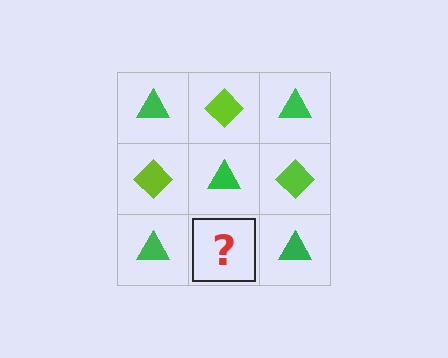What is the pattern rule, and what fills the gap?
The rule is that it alternates green triangle and lime diamond in a checkerboard pattern. The gap should be filled with a lime diamond.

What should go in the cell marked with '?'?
The missing cell should contain a lime diamond.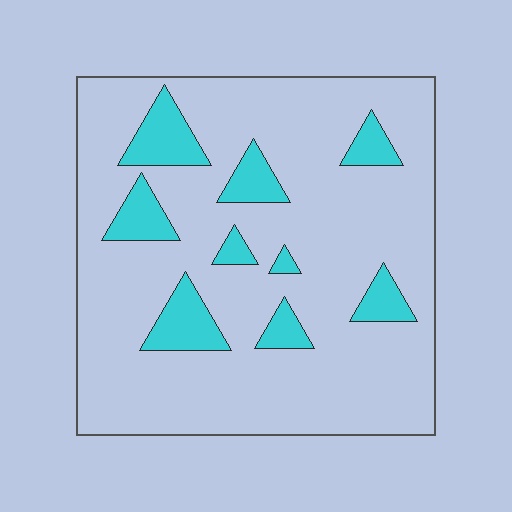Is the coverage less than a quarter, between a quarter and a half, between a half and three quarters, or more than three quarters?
Less than a quarter.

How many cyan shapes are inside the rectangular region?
9.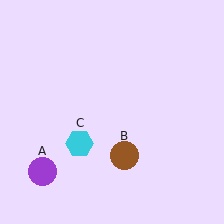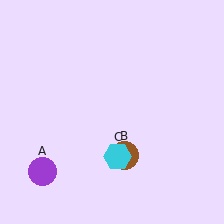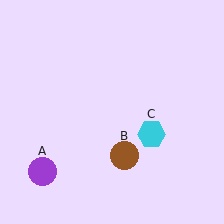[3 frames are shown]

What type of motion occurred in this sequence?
The cyan hexagon (object C) rotated counterclockwise around the center of the scene.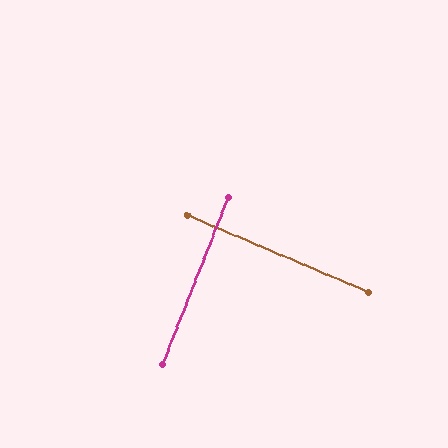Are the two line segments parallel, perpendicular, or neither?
Perpendicular — they meet at approximately 88°.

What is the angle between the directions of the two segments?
Approximately 88 degrees.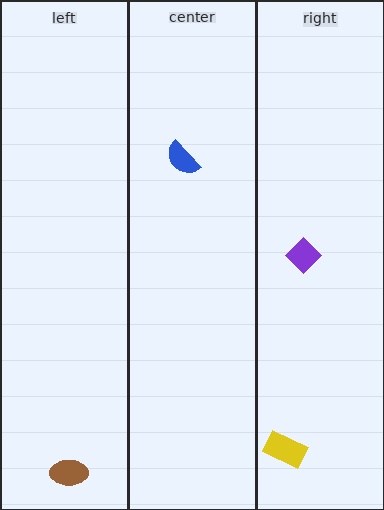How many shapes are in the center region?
1.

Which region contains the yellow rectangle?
The right region.